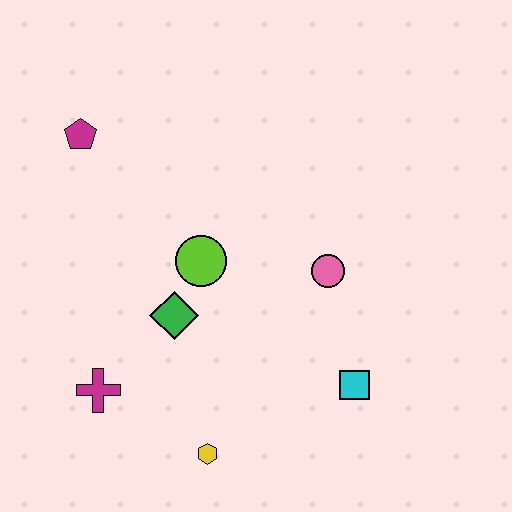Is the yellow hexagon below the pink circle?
Yes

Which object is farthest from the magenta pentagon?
The cyan square is farthest from the magenta pentagon.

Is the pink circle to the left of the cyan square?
Yes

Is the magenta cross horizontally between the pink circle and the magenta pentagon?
Yes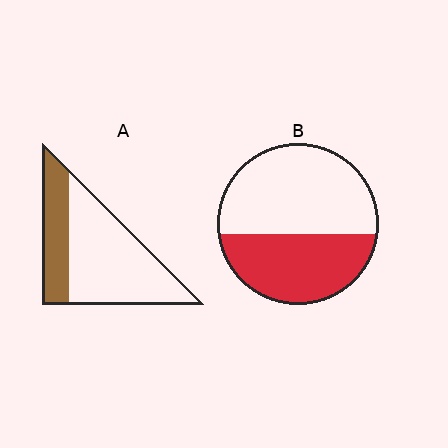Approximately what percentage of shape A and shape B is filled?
A is approximately 30% and B is approximately 40%.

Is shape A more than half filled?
No.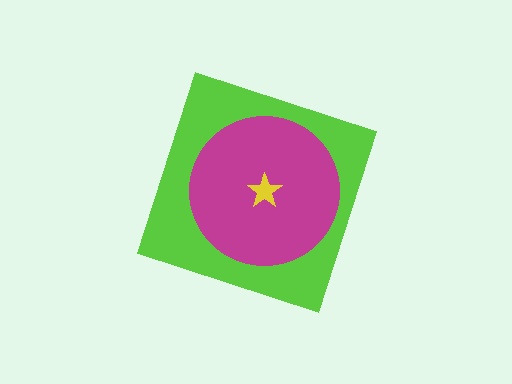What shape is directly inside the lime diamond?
The magenta circle.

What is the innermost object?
The yellow star.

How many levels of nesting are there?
3.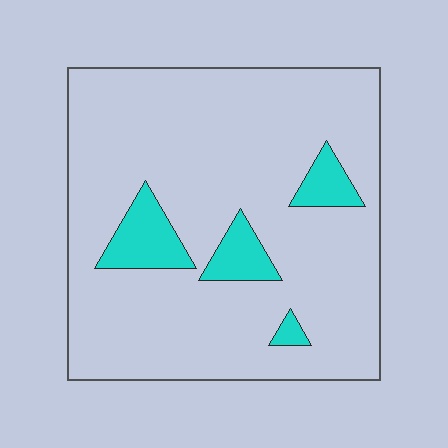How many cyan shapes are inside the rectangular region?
4.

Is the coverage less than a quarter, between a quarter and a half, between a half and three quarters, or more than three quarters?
Less than a quarter.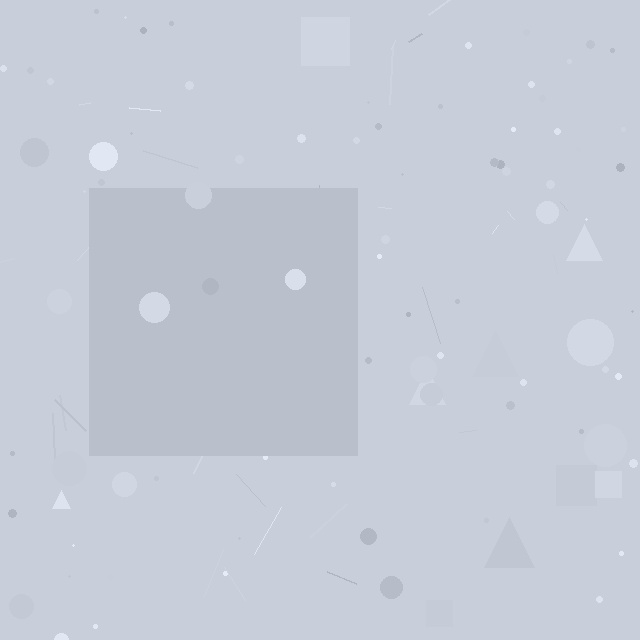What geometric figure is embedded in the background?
A square is embedded in the background.